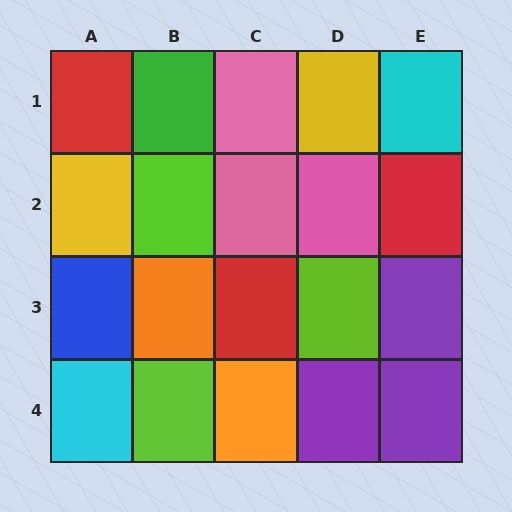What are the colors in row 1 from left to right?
Red, green, pink, yellow, cyan.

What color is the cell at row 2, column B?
Lime.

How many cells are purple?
3 cells are purple.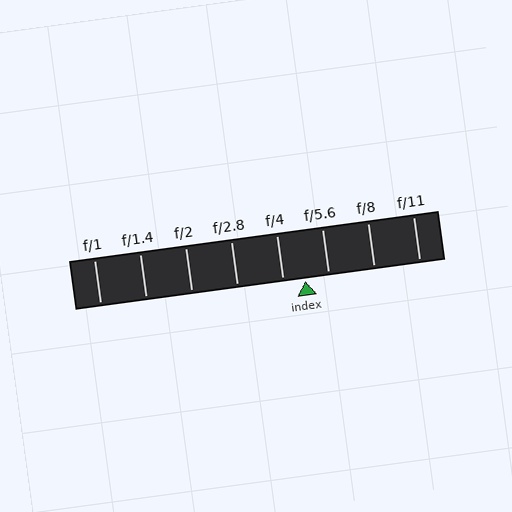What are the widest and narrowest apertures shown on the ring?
The widest aperture shown is f/1 and the narrowest is f/11.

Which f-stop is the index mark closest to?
The index mark is closest to f/4.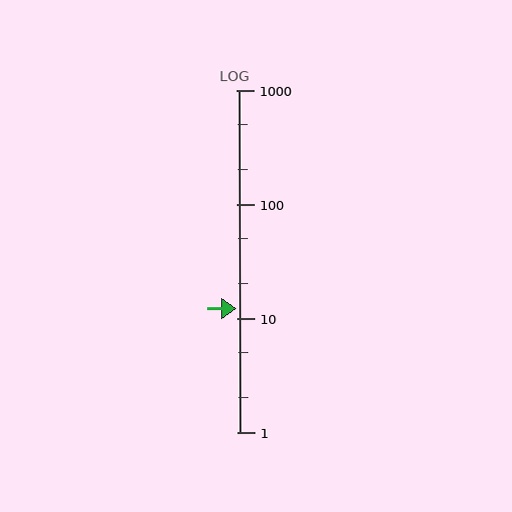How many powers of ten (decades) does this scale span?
The scale spans 3 decades, from 1 to 1000.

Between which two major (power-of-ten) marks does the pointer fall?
The pointer is between 10 and 100.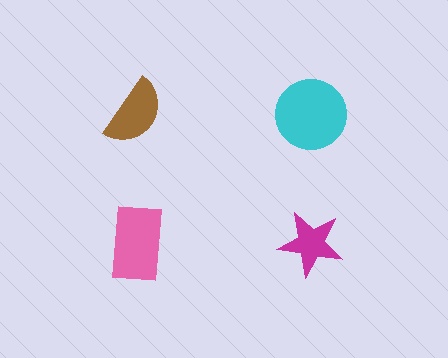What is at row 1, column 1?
A brown semicircle.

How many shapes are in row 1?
2 shapes.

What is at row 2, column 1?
A pink rectangle.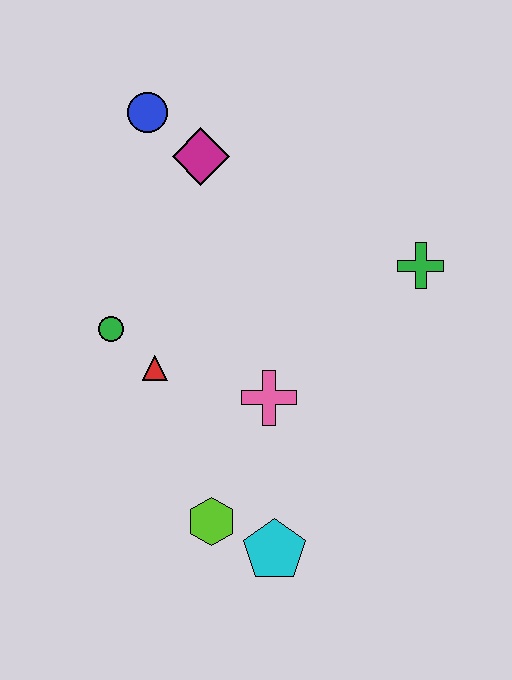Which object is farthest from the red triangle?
The green cross is farthest from the red triangle.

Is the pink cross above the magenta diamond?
No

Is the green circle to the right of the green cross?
No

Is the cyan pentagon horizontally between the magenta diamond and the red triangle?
No